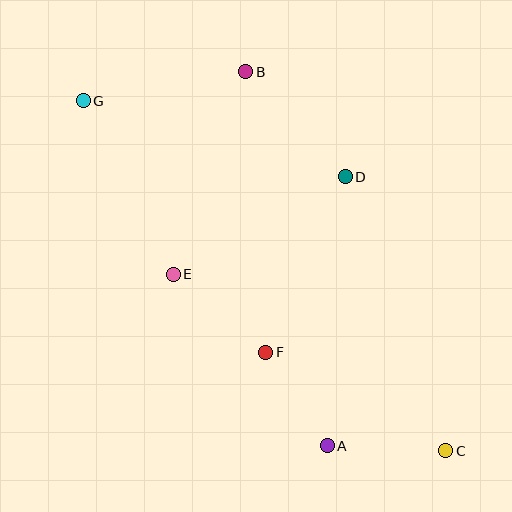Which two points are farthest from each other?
Points C and G are farthest from each other.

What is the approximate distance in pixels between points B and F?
The distance between B and F is approximately 281 pixels.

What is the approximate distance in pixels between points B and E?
The distance between B and E is approximately 215 pixels.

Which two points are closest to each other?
Points A and F are closest to each other.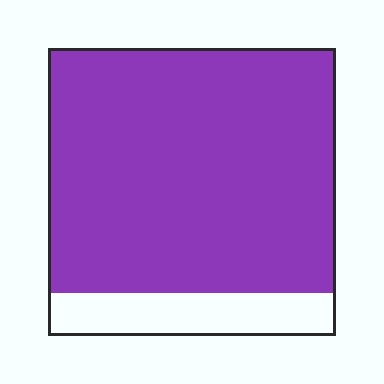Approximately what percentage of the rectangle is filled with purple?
Approximately 85%.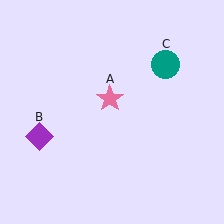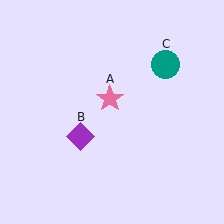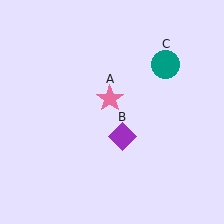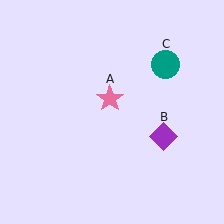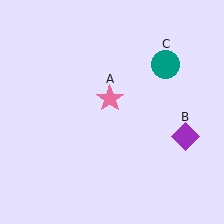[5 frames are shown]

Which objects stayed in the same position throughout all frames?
Pink star (object A) and teal circle (object C) remained stationary.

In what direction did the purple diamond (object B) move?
The purple diamond (object B) moved right.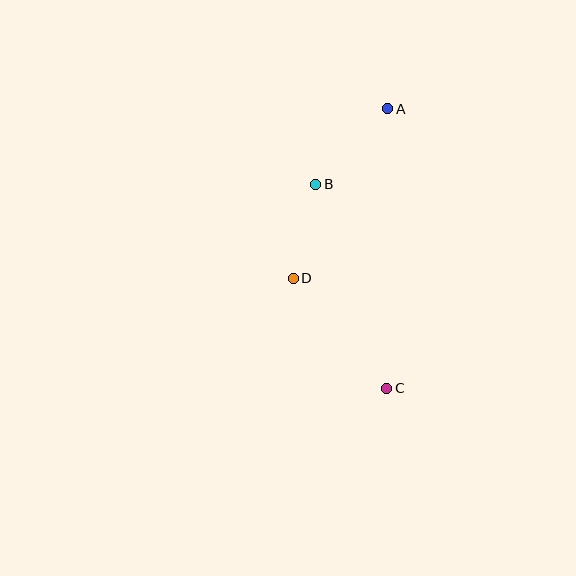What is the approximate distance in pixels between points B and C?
The distance between B and C is approximately 216 pixels.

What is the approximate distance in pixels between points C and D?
The distance between C and D is approximately 145 pixels.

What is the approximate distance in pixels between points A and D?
The distance between A and D is approximately 194 pixels.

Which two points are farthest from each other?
Points A and C are farthest from each other.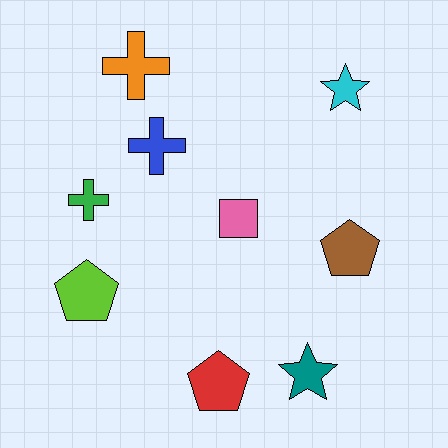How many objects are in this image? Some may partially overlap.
There are 9 objects.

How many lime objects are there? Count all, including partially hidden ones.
There is 1 lime object.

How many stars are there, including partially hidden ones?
There are 2 stars.